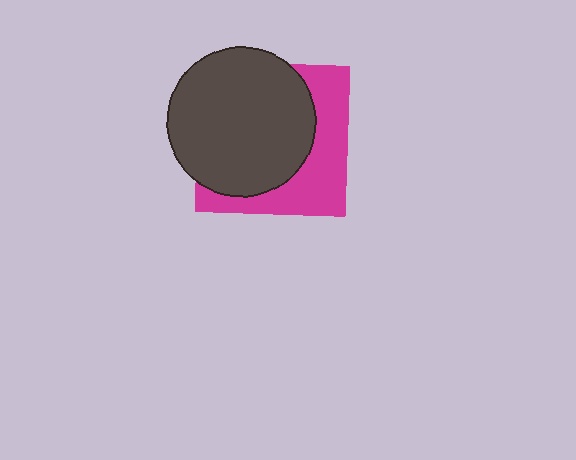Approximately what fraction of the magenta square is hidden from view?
Roughly 62% of the magenta square is hidden behind the dark gray circle.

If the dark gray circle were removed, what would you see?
You would see the complete magenta square.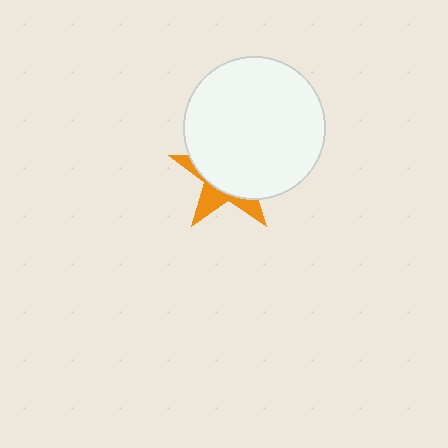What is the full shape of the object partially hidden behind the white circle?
The partially hidden object is an orange star.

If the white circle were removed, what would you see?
You would see the complete orange star.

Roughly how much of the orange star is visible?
A small part of it is visible (roughly 31%).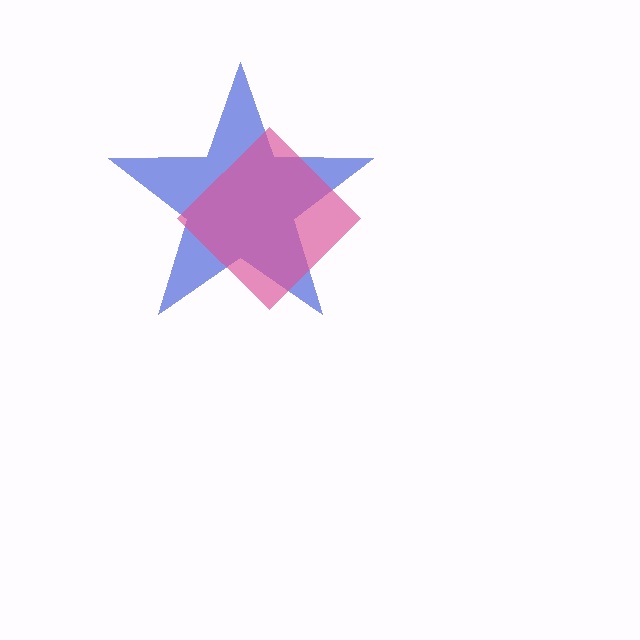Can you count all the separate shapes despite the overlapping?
Yes, there are 2 separate shapes.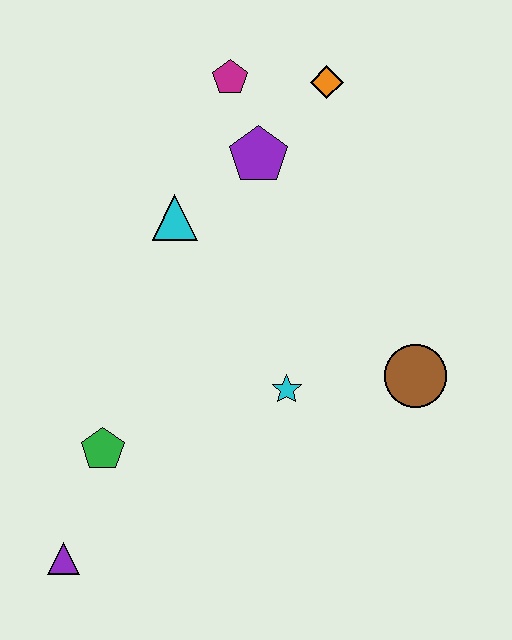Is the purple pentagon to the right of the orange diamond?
No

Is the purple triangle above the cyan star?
No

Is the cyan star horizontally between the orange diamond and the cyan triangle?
Yes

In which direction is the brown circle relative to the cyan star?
The brown circle is to the right of the cyan star.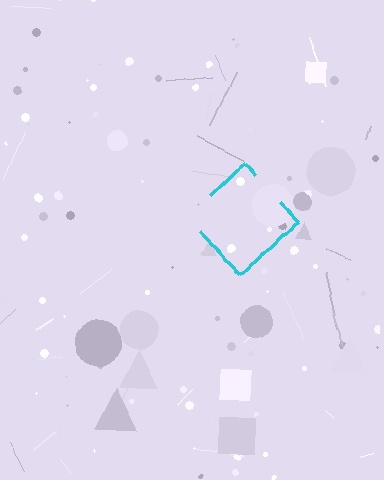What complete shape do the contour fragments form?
The contour fragments form a diamond.